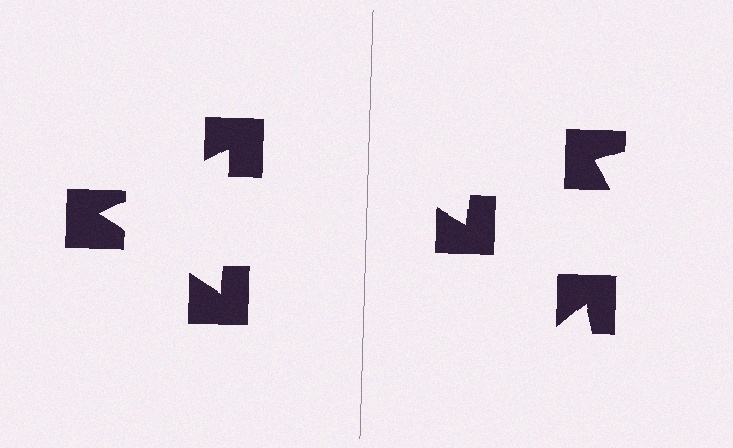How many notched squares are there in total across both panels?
6 — 3 on each side.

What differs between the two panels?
The notched squares are positioned identically on both sides; only the wedge orientations differ. On the left they align to a triangle; on the right they are misaligned.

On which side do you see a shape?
An illusory triangle appears on the left side. On the right side the wedge cuts are rotated, so no coherent shape forms.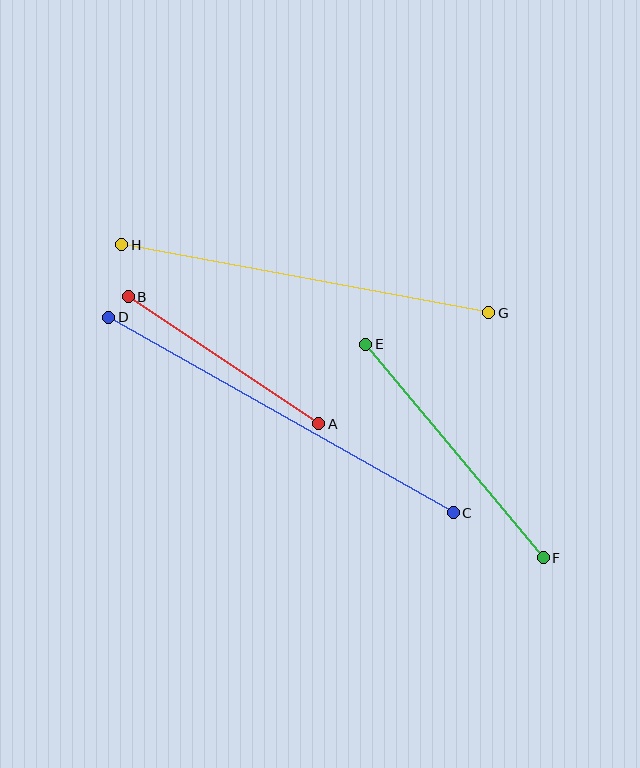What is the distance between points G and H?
The distance is approximately 373 pixels.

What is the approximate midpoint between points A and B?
The midpoint is at approximately (224, 360) pixels.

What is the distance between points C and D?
The distance is approximately 396 pixels.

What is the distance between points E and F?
The distance is approximately 278 pixels.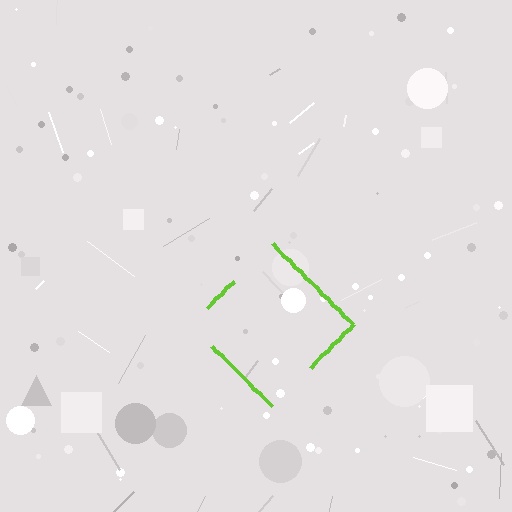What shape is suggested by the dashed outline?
The dashed outline suggests a diamond.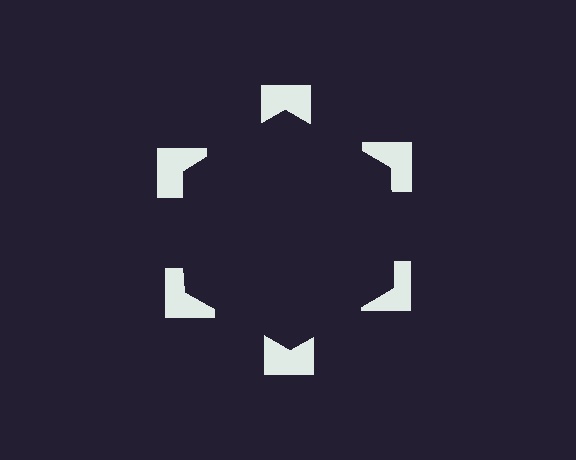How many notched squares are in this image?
There are 6 — one at each vertex of the illusory hexagon.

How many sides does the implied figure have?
6 sides.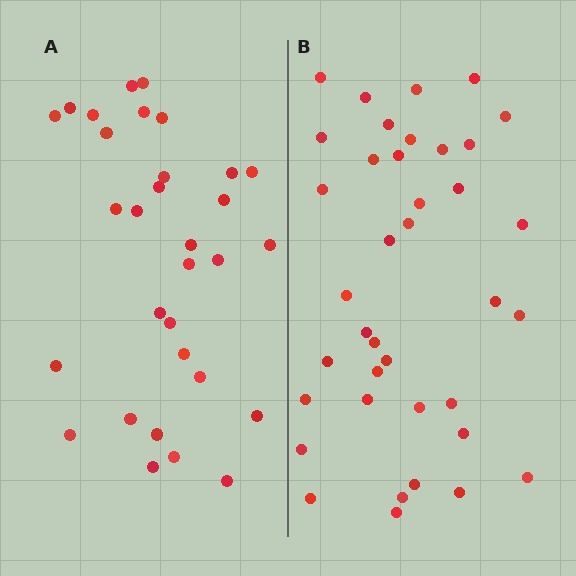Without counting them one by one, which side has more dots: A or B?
Region B (the right region) has more dots.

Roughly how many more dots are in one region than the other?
Region B has roughly 8 or so more dots than region A.